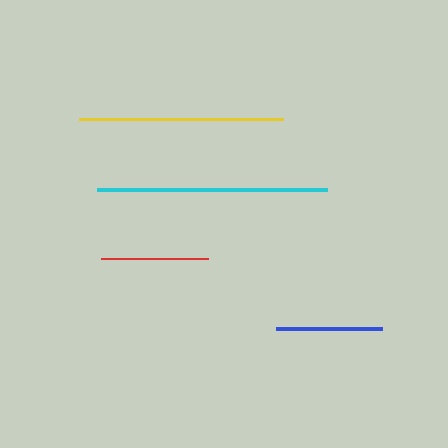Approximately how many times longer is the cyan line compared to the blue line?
The cyan line is approximately 2.2 times the length of the blue line.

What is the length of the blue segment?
The blue segment is approximately 106 pixels long.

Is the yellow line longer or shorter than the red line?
The yellow line is longer than the red line.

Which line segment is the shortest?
The blue line is the shortest at approximately 106 pixels.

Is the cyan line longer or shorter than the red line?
The cyan line is longer than the red line.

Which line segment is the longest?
The cyan line is the longest at approximately 231 pixels.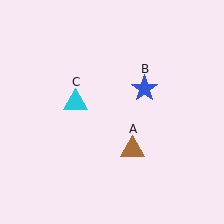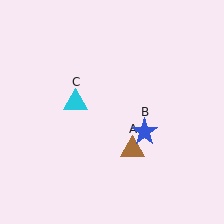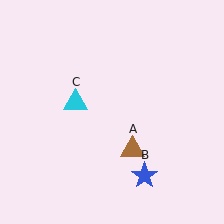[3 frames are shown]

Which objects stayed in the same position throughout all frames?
Brown triangle (object A) and cyan triangle (object C) remained stationary.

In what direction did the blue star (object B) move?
The blue star (object B) moved down.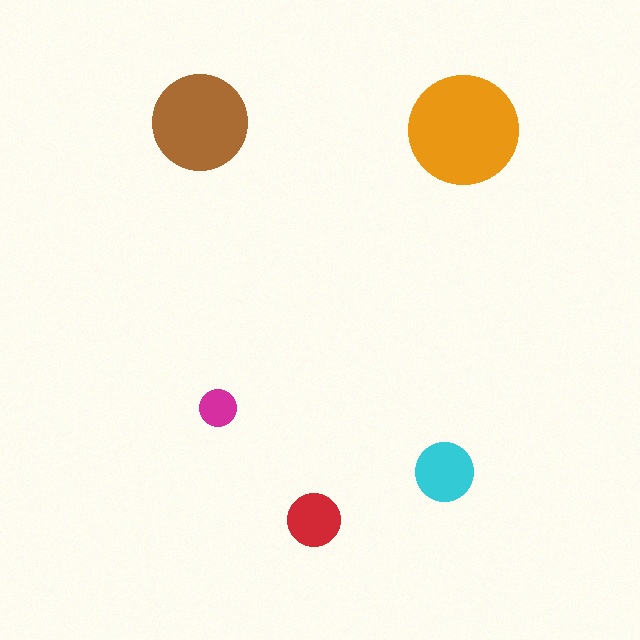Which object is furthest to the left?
The brown circle is leftmost.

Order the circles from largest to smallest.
the orange one, the brown one, the cyan one, the red one, the magenta one.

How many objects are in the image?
There are 5 objects in the image.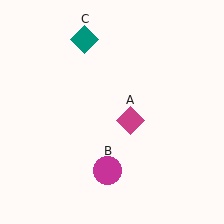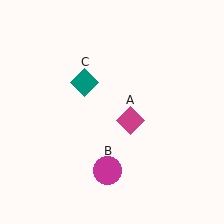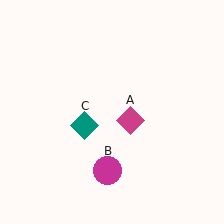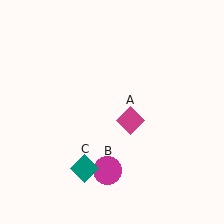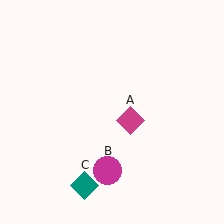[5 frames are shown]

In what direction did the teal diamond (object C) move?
The teal diamond (object C) moved down.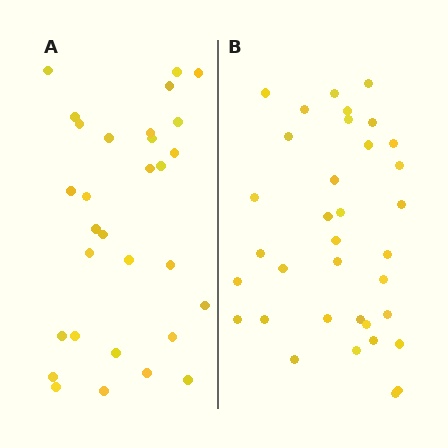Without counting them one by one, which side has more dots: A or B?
Region B (the right region) has more dots.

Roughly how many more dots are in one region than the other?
Region B has about 5 more dots than region A.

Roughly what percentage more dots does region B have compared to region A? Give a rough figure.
About 15% more.